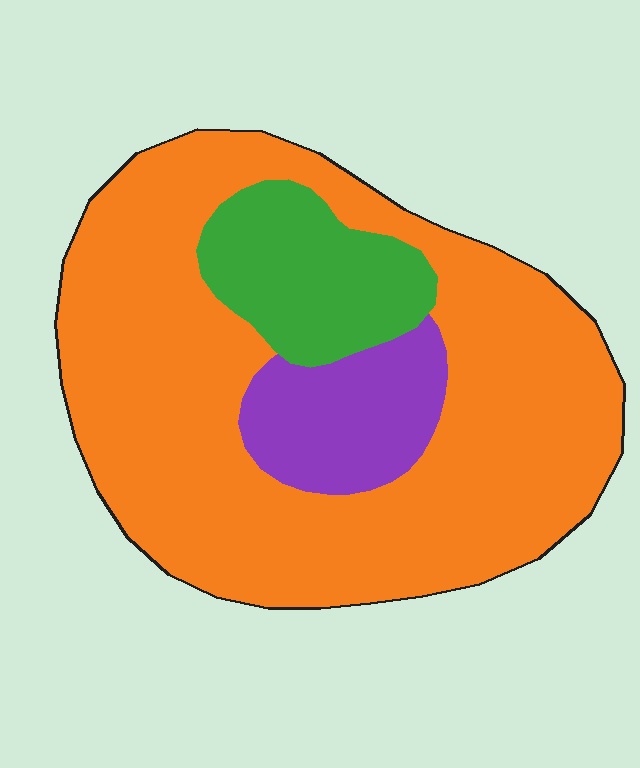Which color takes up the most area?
Orange, at roughly 75%.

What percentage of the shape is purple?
Purple covers roughly 10% of the shape.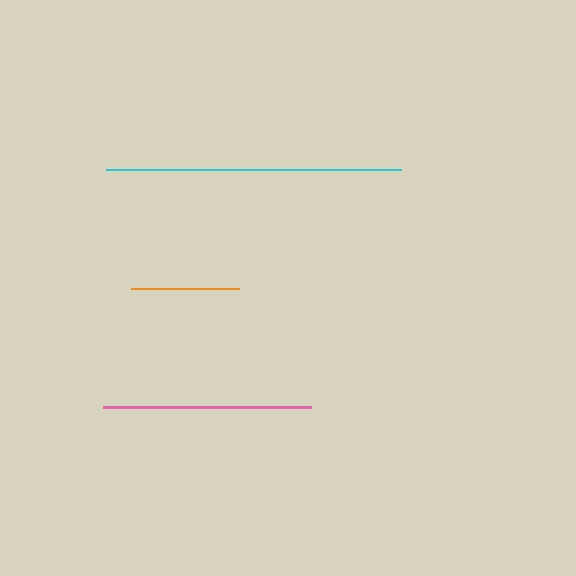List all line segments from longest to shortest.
From longest to shortest: cyan, pink, orange.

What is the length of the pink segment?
The pink segment is approximately 208 pixels long.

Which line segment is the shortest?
The orange line is the shortest at approximately 107 pixels.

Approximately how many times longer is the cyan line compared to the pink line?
The cyan line is approximately 1.4 times the length of the pink line.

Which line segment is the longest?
The cyan line is the longest at approximately 295 pixels.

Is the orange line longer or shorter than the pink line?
The pink line is longer than the orange line.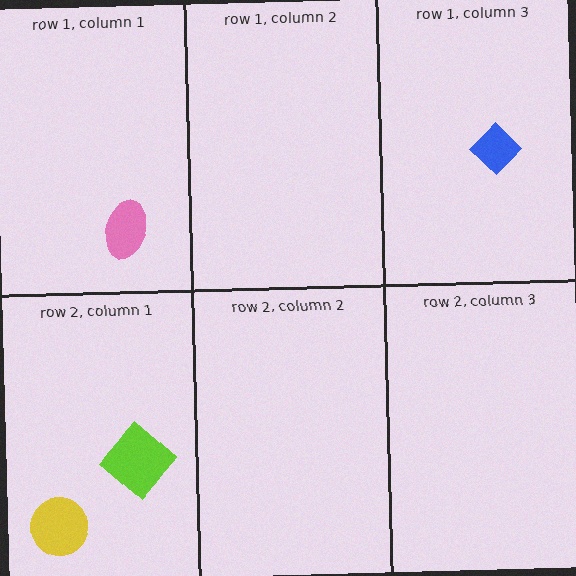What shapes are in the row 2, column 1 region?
The lime diamond, the yellow circle.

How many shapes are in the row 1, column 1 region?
1.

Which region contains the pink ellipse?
The row 1, column 1 region.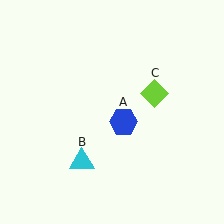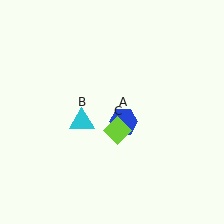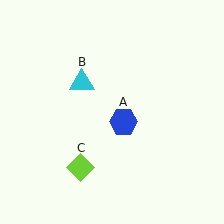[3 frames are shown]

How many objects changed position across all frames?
2 objects changed position: cyan triangle (object B), lime diamond (object C).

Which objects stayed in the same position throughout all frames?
Blue hexagon (object A) remained stationary.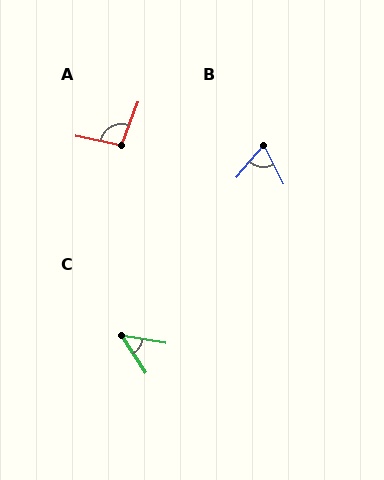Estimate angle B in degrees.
Approximately 68 degrees.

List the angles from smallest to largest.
C (48°), B (68°), A (99°).